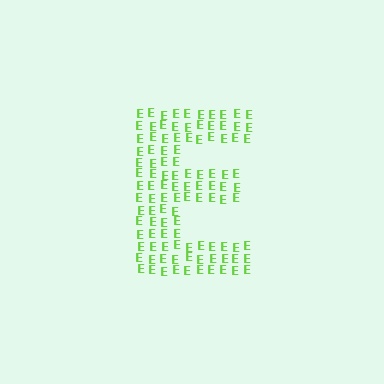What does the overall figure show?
The overall figure shows the letter E.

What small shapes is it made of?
It is made of small letter E's.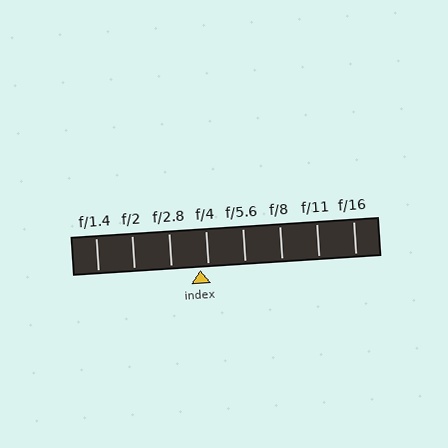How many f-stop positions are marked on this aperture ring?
There are 8 f-stop positions marked.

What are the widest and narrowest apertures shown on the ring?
The widest aperture shown is f/1.4 and the narrowest is f/16.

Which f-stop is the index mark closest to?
The index mark is closest to f/4.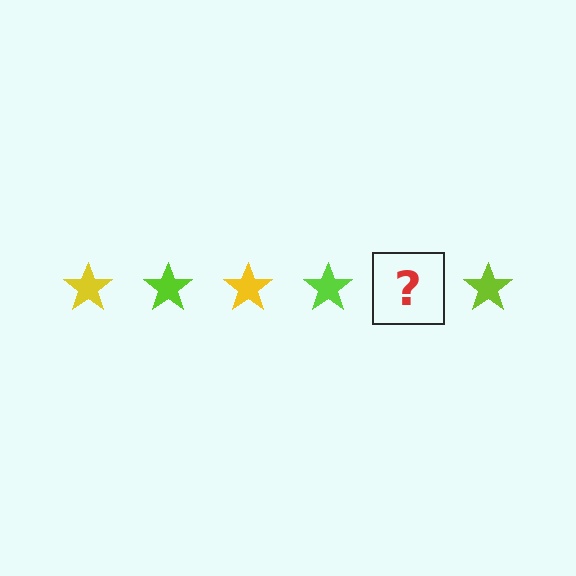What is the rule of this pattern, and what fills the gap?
The rule is that the pattern cycles through yellow, lime stars. The gap should be filled with a yellow star.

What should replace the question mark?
The question mark should be replaced with a yellow star.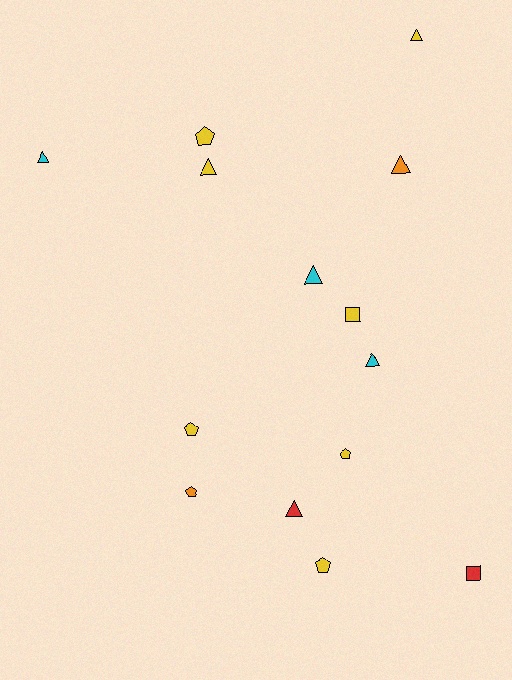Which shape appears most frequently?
Triangle, with 7 objects.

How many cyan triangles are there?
There are 3 cyan triangles.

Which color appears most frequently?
Yellow, with 7 objects.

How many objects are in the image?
There are 14 objects.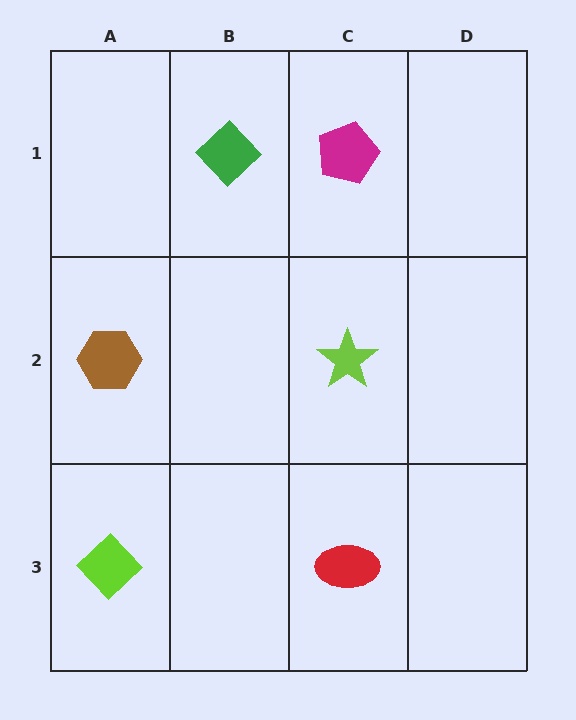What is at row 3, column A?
A lime diamond.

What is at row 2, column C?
A lime star.